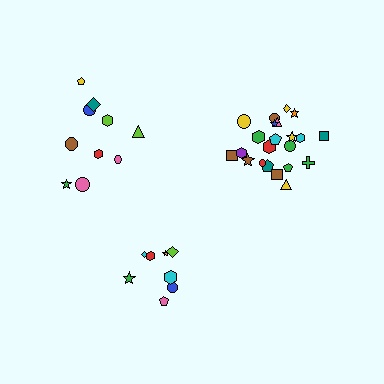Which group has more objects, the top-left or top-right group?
The top-right group.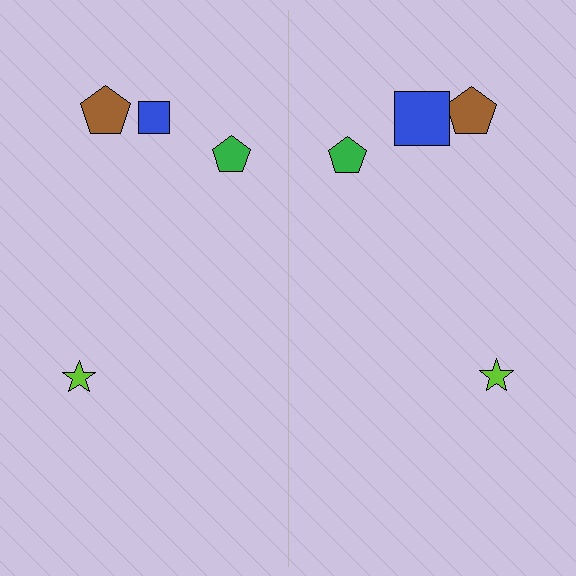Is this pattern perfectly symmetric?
No, the pattern is not perfectly symmetric. The blue square on the right side has a different size than its mirror counterpart.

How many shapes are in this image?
There are 8 shapes in this image.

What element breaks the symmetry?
The blue square on the right side has a different size than its mirror counterpart.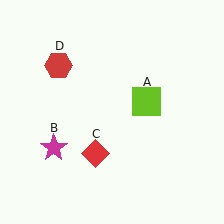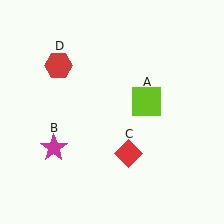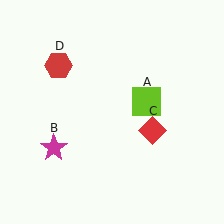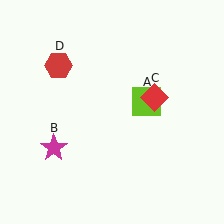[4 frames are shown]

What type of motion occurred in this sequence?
The red diamond (object C) rotated counterclockwise around the center of the scene.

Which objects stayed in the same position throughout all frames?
Lime square (object A) and magenta star (object B) and red hexagon (object D) remained stationary.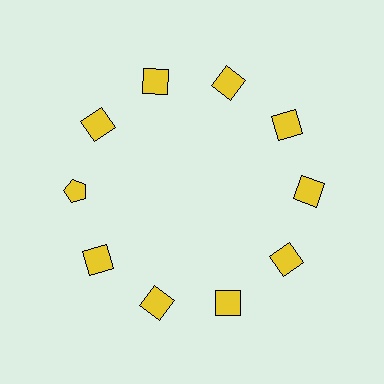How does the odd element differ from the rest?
It has a different shape: pentagon instead of square.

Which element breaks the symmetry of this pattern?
The yellow pentagon at roughly the 9 o'clock position breaks the symmetry. All other shapes are yellow squares.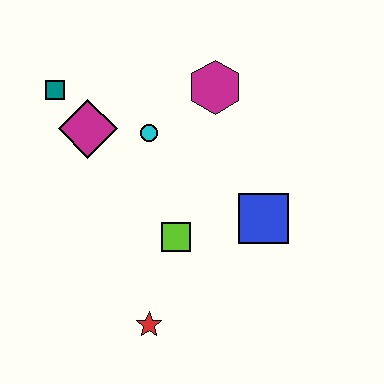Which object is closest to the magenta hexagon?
The cyan circle is closest to the magenta hexagon.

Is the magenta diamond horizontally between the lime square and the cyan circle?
No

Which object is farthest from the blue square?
The teal square is farthest from the blue square.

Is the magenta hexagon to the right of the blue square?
No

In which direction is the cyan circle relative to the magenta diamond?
The cyan circle is to the right of the magenta diamond.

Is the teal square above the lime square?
Yes